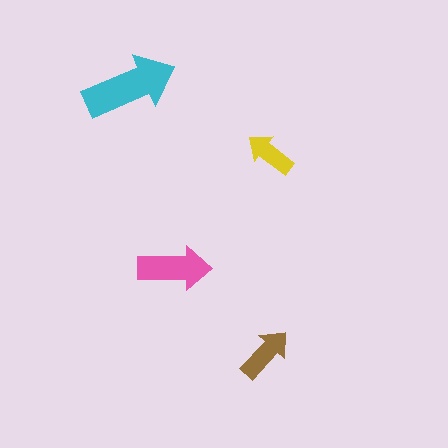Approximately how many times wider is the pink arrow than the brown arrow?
About 1.5 times wider.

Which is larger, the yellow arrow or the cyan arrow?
The cyan one.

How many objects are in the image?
There are 4 objects in the image.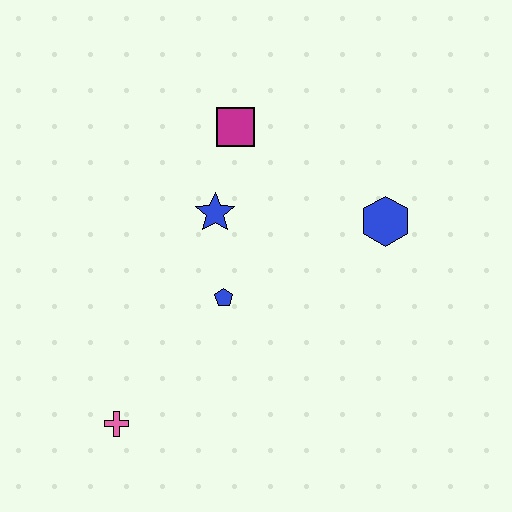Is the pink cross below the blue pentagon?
Yes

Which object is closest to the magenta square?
The blue star is closest to the magenta square.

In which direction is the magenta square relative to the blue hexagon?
The magenta square is to the left of the blue hexagon.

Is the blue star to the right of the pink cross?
Yes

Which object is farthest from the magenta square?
The pink cross is farthest from the magenta square.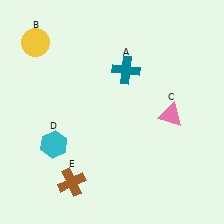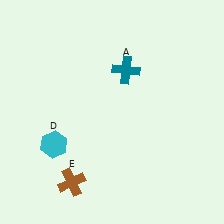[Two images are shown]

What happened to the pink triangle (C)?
The pink triangle (C) was removed in Image 2. It was in the bottom-right area of Image 1.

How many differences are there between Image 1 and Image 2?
There are 2 differences between the two images.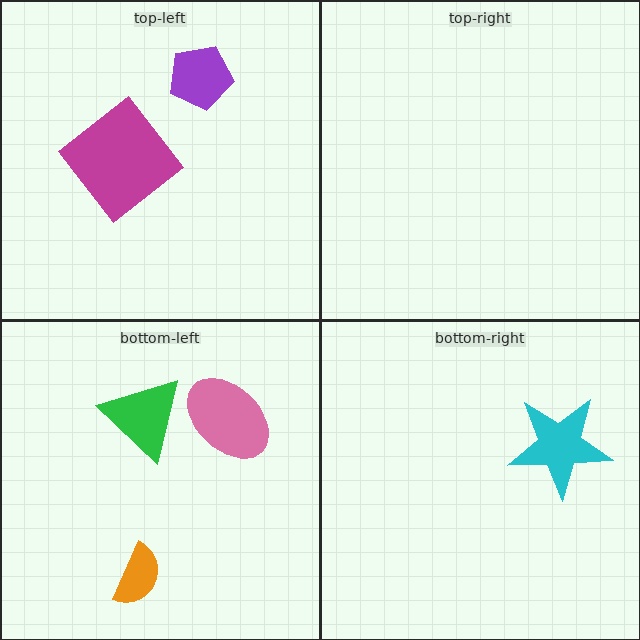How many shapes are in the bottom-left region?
3.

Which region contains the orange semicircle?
The bottom-left region.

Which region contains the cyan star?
The bottom-right region.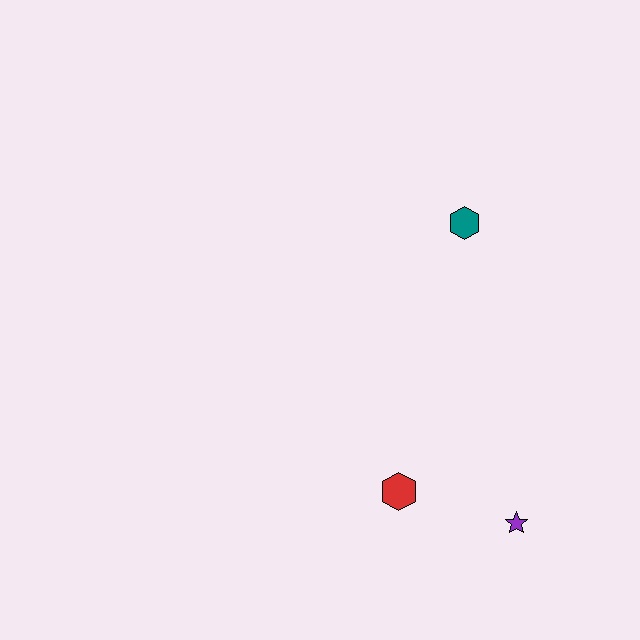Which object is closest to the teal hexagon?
The red hexagon is closest to the teal hexagon.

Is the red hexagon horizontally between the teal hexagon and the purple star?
No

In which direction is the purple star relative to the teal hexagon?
The purple star is below the teal hexagon.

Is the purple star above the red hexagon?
No